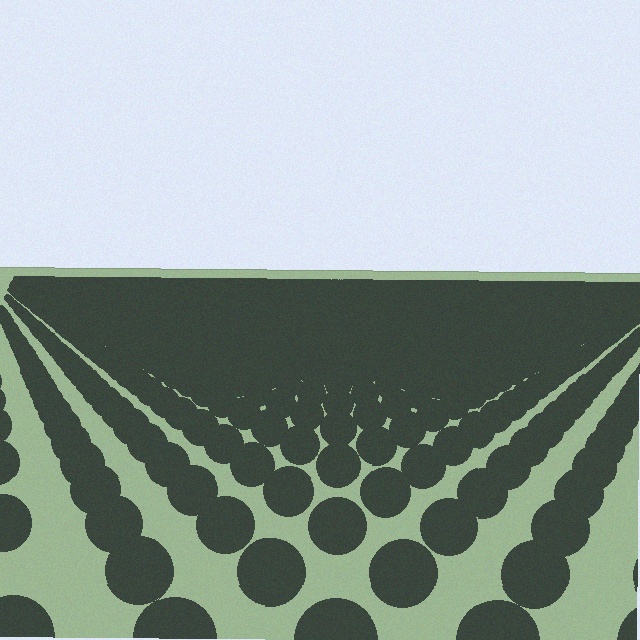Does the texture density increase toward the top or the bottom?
Density increases toward the top.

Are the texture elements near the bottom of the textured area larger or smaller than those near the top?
Larger. Near the bottom, elements are closer to the viewer and appear at a bigger on-screen size.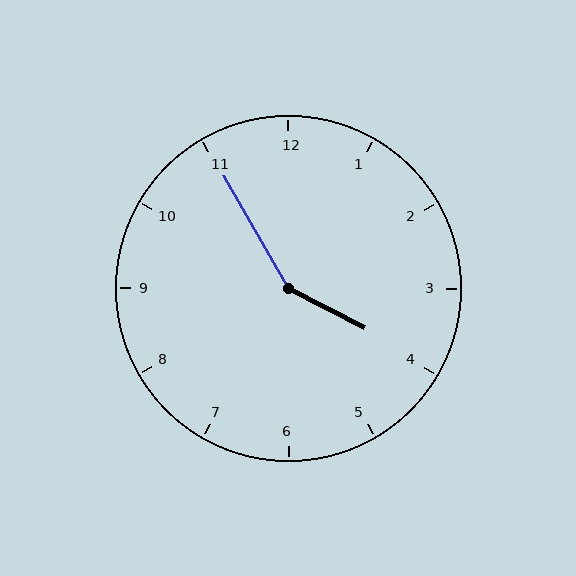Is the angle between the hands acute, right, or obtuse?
It is obtuse.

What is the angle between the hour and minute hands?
Approximately 148 degrees.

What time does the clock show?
3:55.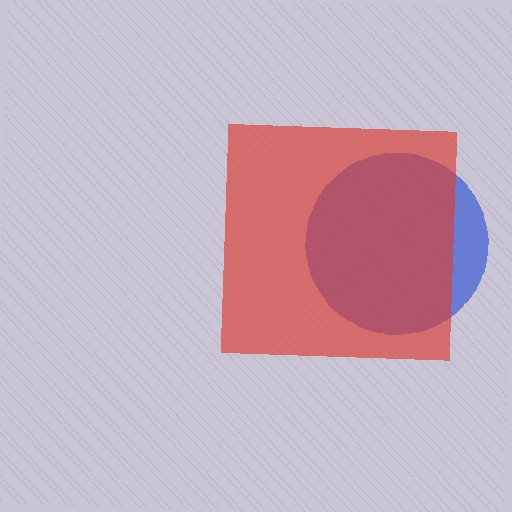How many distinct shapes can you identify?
There are 2 distinct shapes: a blue circle, a red square.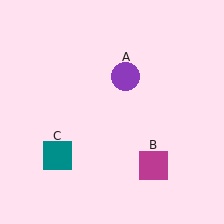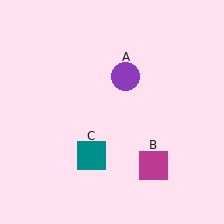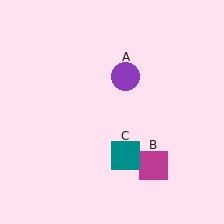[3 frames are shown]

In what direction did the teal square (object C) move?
The teal square (object C) moved right.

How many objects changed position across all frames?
1 object changed position: teal square (object C).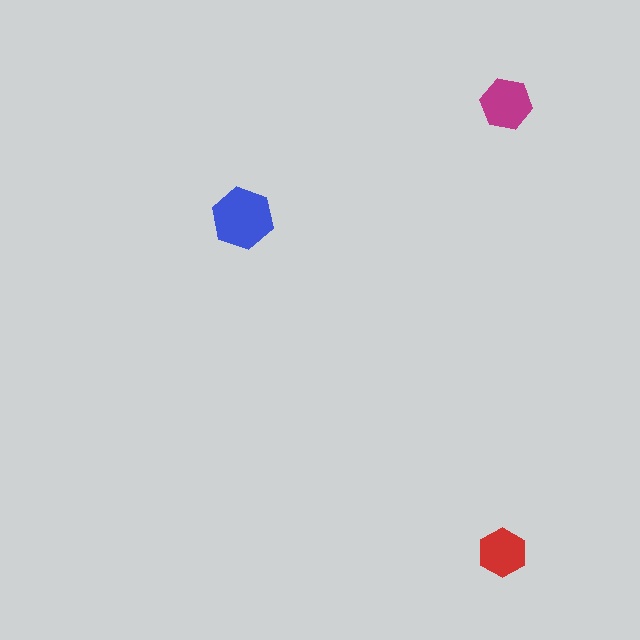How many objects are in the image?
There are 3 objects in the image.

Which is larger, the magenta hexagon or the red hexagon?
The magenta one.